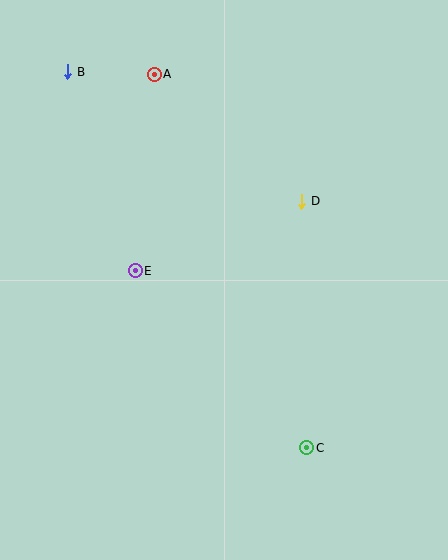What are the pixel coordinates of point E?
Point E is at (135, 271).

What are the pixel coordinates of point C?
Point C is at (307, 448).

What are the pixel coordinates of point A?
Point A is at (154, 74).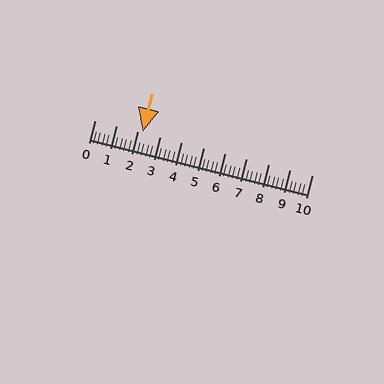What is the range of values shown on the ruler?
The ruler shows values from 0 to 10.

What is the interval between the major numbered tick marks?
The major tick marks are spaced 1 units apart.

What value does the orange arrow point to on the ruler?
The orange arrow points to approximately 2.2.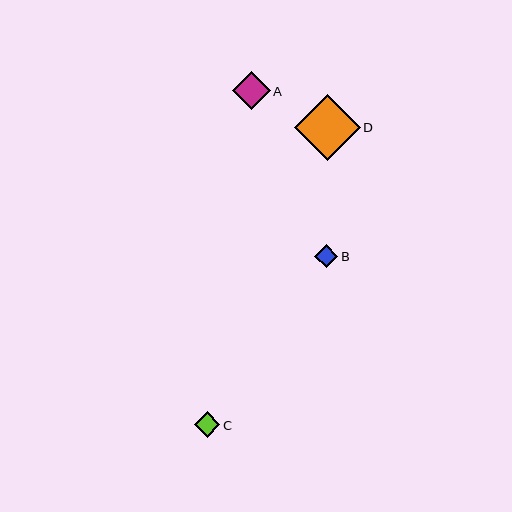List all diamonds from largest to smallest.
From largest to smallest: D, A, C, B.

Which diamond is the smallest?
Diamond B is the smallest with a size of approximately 23 pixels.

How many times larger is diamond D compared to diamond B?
Diamond D is approximately 2.9 times the size of diamond B.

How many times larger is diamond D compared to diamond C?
Diamond D is approximately 2.6 times the size of diamond C.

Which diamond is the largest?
Diamond D is the largest with a size of approximately 66 pixels.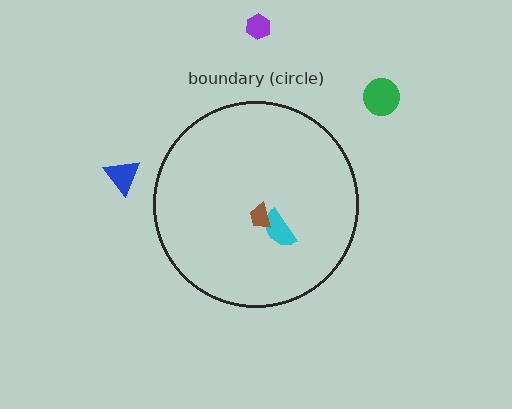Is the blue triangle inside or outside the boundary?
Outside.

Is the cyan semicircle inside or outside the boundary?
Inside.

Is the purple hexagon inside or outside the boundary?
Outside.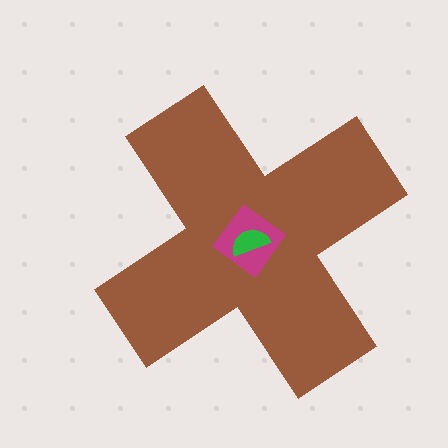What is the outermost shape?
The brown cross.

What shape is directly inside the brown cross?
The magenta diamond.